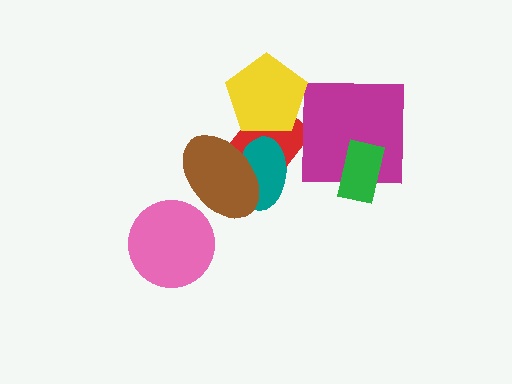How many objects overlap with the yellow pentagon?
1 object overlaps with the yellow pentagon.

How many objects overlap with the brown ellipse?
2 objects overlap with the brown ellipse.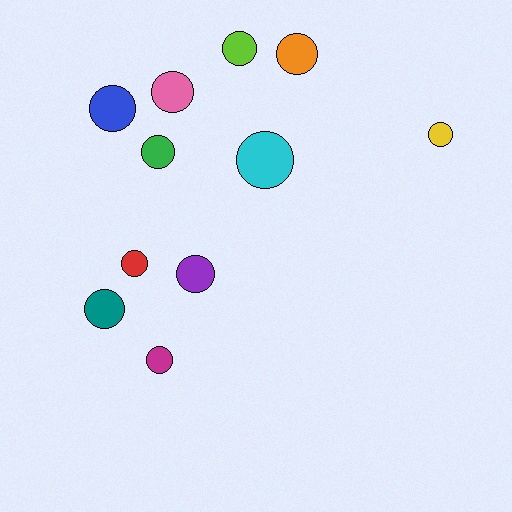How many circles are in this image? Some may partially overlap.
There are 11 circles.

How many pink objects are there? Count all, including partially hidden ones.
There is 1 pink object.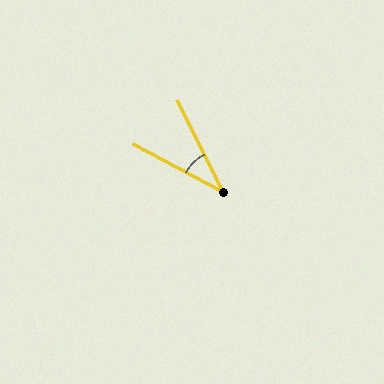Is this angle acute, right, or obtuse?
It is acute.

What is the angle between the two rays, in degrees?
Approximately 35 degrees.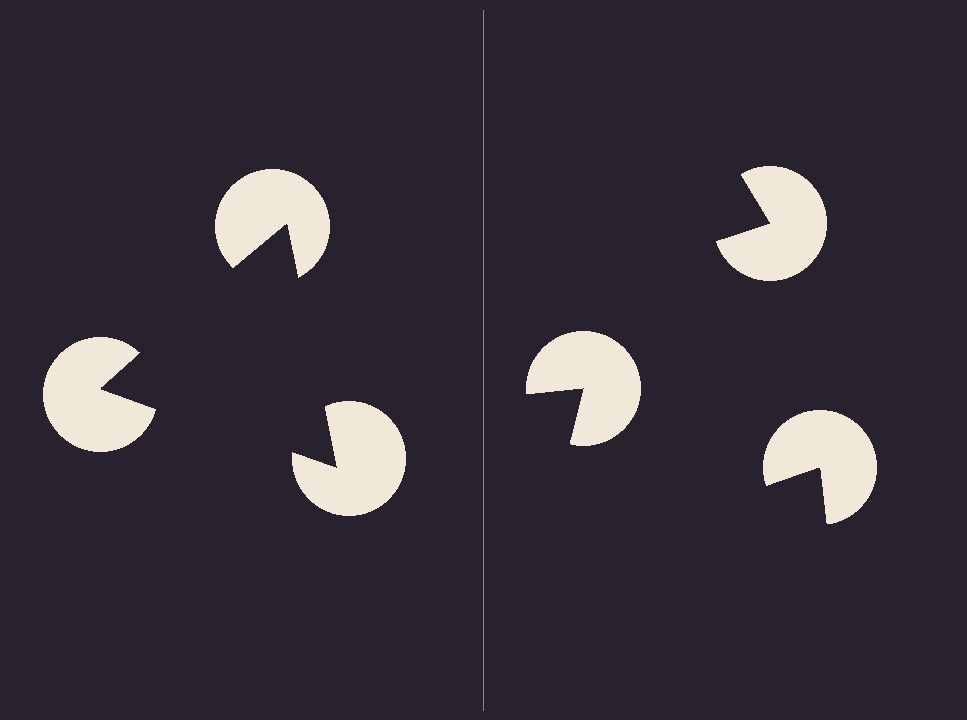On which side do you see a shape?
An illusory triangle appears on the left side. On the right side the wedge cuts are rotated, so no coherent shape forms.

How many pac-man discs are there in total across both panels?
6 — 3 on each side.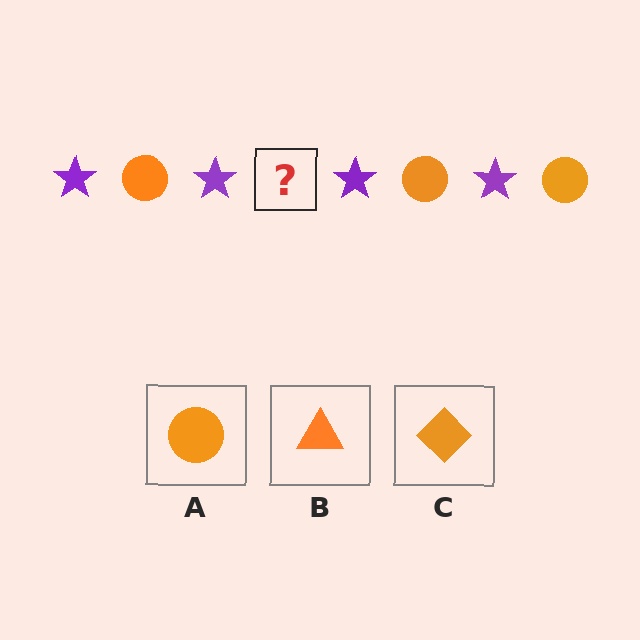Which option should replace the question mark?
Option A.